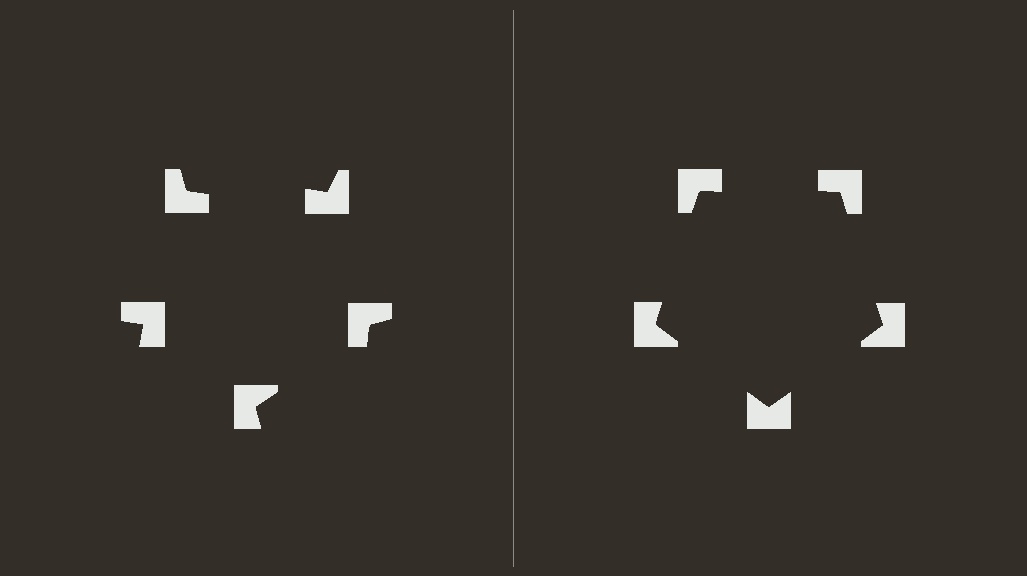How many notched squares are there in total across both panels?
10 — 5 on each side.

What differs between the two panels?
The notched squares are positioned identically on both sides; only the wedge orientations differ. On the right they align to a pentagon; on the left they are misaligned.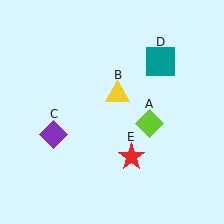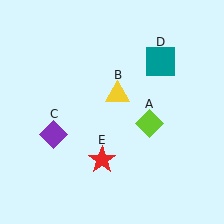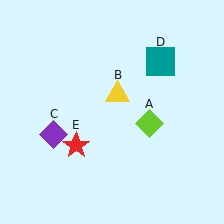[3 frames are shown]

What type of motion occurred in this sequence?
The red star (object E) rotated clockwise around the center of the scene.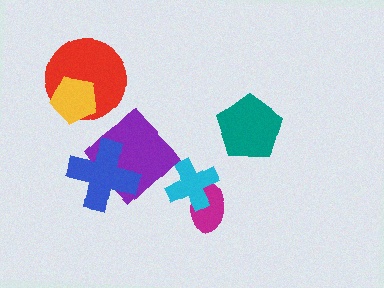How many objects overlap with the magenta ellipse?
1 object overlaps with the magenta ellipse.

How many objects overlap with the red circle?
1 object overlaps with the red circle.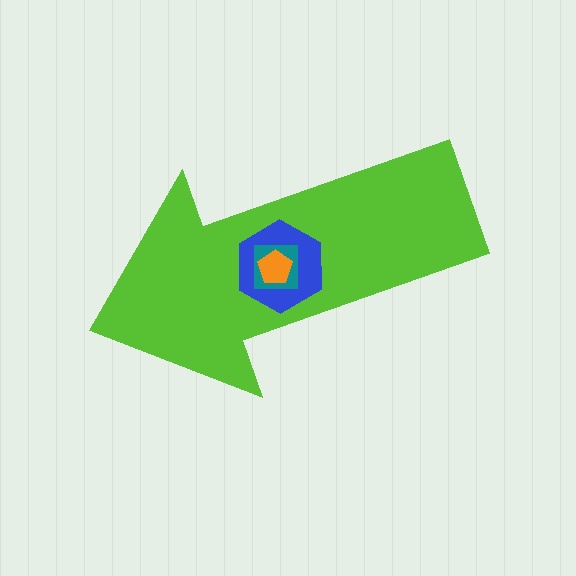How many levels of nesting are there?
4.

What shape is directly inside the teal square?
The orange pentagon.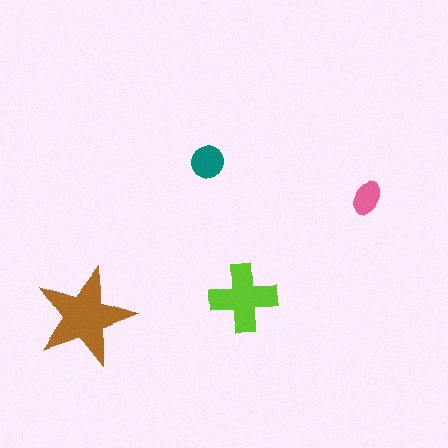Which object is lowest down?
The brown star is bottommost.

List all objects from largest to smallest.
The brown star, the lime cross, the teal circle, the pink ellipse.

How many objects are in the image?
There are 4 objects in the image.